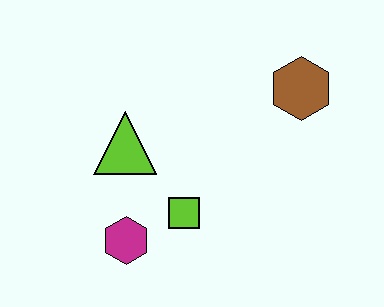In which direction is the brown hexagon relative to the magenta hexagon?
The brown hexagon is to the right of the magenta hexagon.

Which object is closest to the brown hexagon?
The lime square is closest to the brown hexagon.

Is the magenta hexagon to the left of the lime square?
Yes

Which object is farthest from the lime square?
The brown hexagon is farthest from the lime square.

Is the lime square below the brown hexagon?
Yes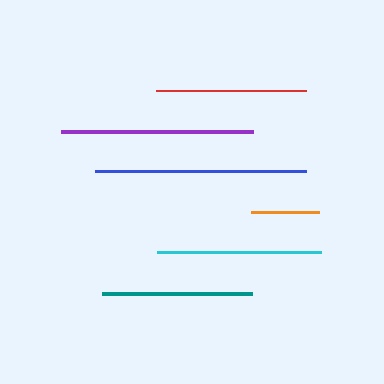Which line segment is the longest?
The blue line is the longest at approximately 211 pixels.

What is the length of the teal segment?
The teal segment is approximately 150 pixels long.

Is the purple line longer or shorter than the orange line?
The purple line is longer than the orange line.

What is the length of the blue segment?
The blue segment is approximately 211 pixels long.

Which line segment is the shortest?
The orange line is the shortest at approximately 68 pixels.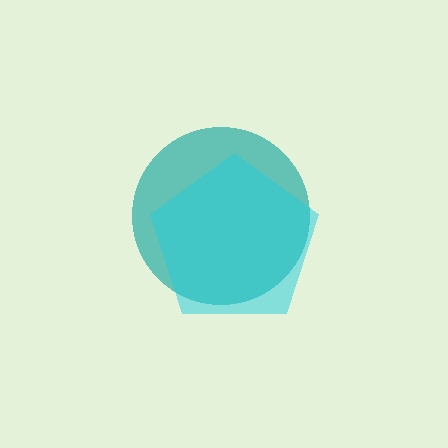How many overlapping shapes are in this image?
There are 2 overlapping shapes in the image.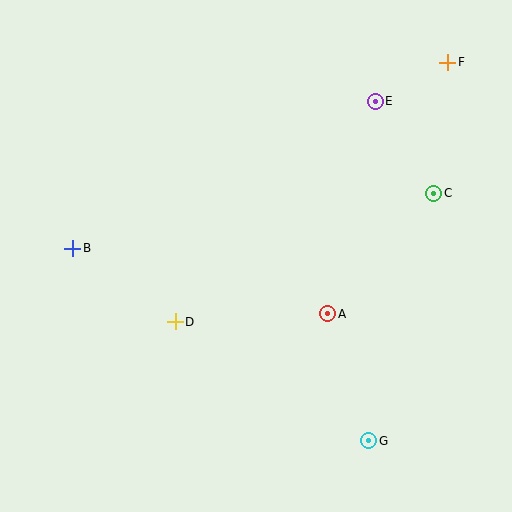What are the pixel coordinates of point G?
Point G is at (369, 441).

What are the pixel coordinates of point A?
Point A is at (328, 314).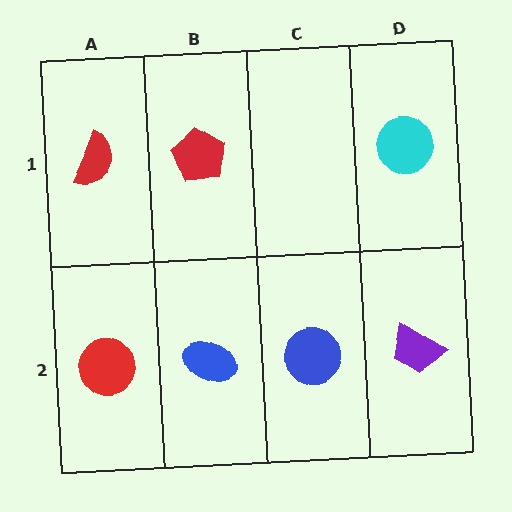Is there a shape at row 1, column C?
No, that cell is empty.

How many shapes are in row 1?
3 shapes.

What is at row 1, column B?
A red pentagon.